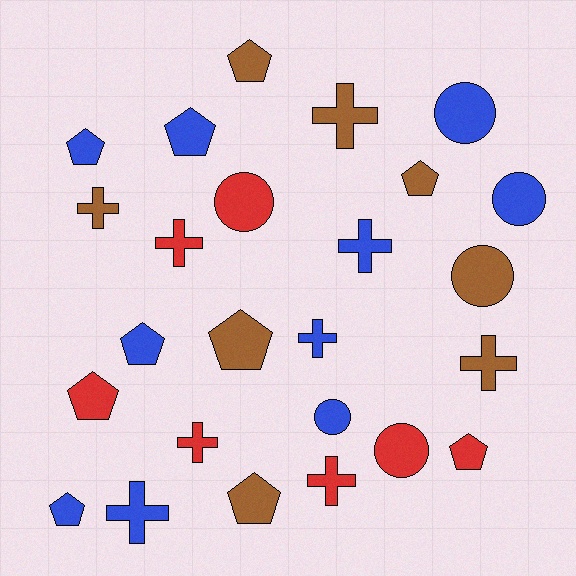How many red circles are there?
There are 2 red circles.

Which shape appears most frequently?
Pentagon, with 10 objects.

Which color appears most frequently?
Blue, with 10 objects.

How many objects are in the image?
There are 25 objects.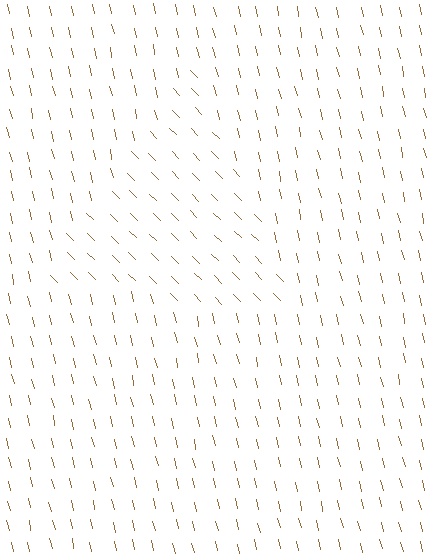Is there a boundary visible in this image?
Yes, there is a texture boundary formed by a change in line orientation.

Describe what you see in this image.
The image is filled with small brown line segments. A triangle region in the image has lines oriented differently from the surrounding lines, creating a visible texture boundary.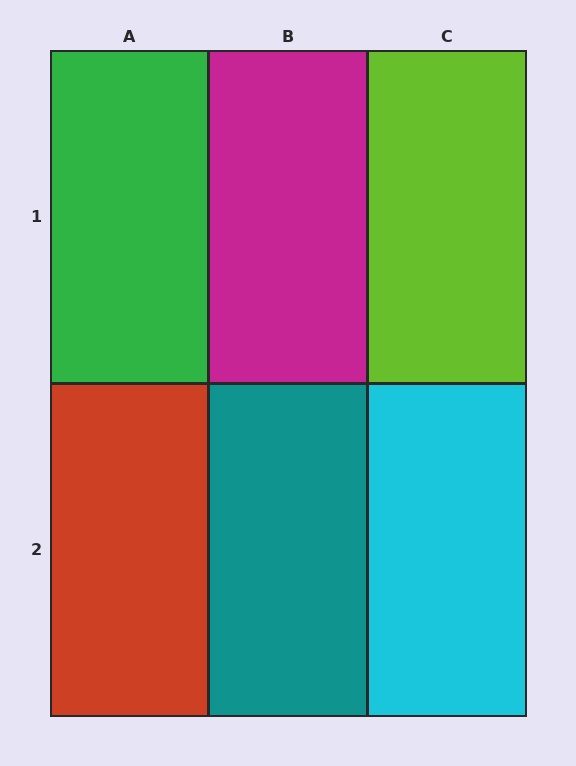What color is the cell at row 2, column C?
Cyan.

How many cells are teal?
1 cell is teal.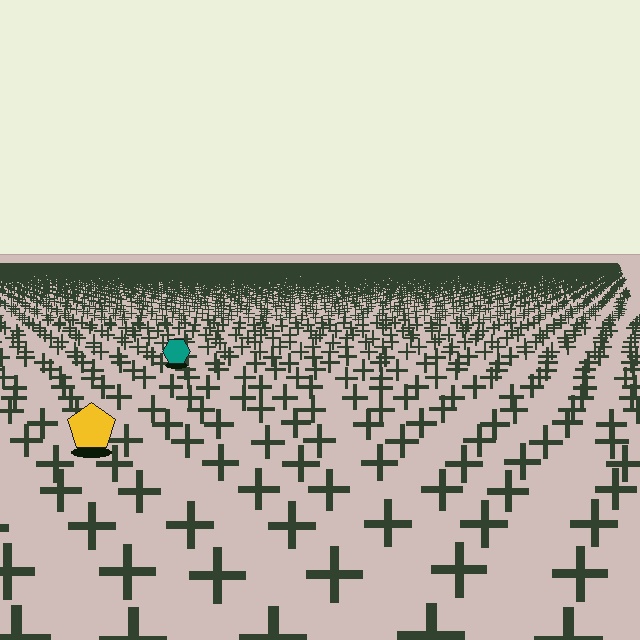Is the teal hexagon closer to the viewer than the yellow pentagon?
No. The yellow pentagon is closer — you can tell from the texture gradient: the ground texture is coarser near it.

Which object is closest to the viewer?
The yellow pentagon is closest. The texture marks near it are larger and more spread out.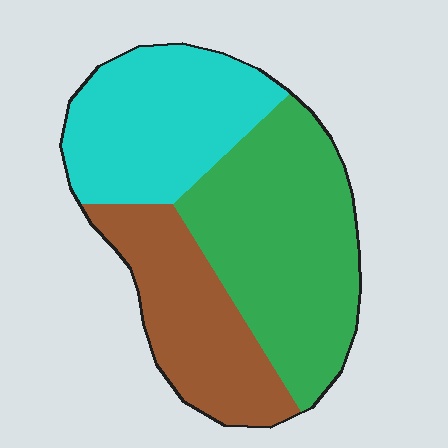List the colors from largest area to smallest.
From largest to smallest: green, cyan, brown.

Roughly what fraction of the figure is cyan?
Cyan takes up about one third (1/3) of the figure.